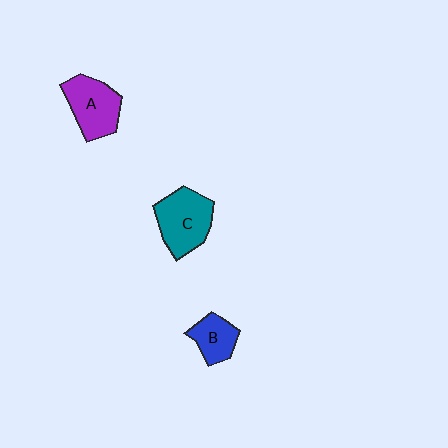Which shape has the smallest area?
Shape B (blue).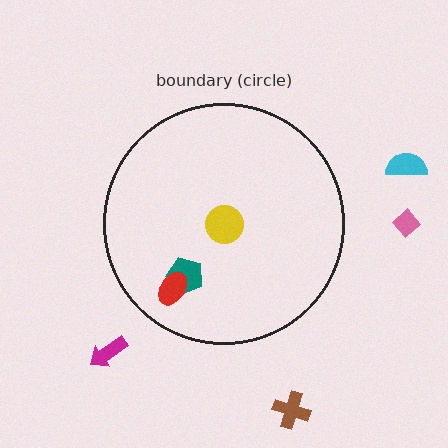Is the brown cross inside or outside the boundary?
Outside.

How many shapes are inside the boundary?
3 inside, 4 outside.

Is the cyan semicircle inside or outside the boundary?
Outside.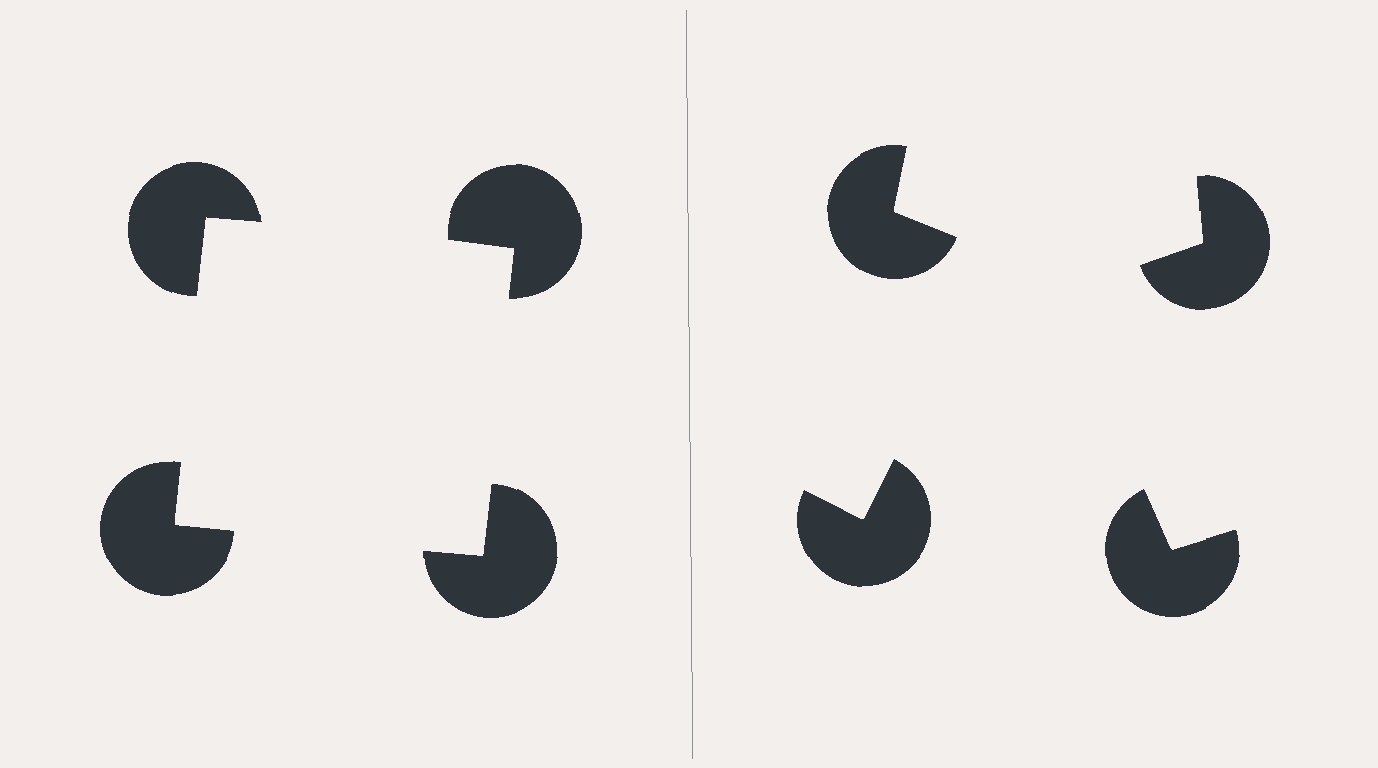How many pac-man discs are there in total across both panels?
8 — 4 on each side.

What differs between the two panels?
The pac-man discs are positioned identically on both sides; only the wedge orientations differ. On the left they align to a square; on the right they are misaligned.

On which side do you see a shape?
An illusory square appears on the left side. On the right side the wedge cuts are rotated, so no coherent shape forms.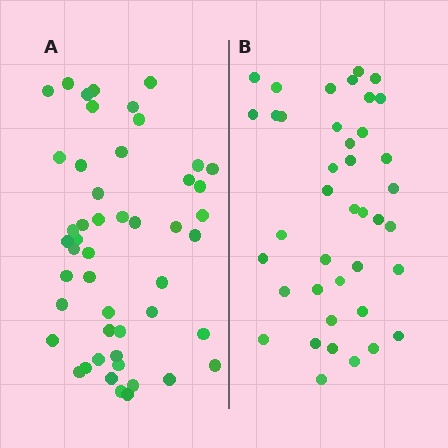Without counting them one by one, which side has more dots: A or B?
Region A (the left region) has more dots.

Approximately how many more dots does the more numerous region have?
Region A has roughly 8 or so more dots than region B.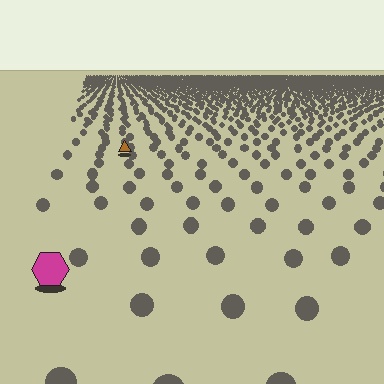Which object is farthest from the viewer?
The brown triangle is farthest from the viewer. It appears smaller and the ground texture around it is denser.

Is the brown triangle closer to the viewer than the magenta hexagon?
No. The magenta hexagon is closer — you can tell from the texture gradient: the ground texture is coarser near it.